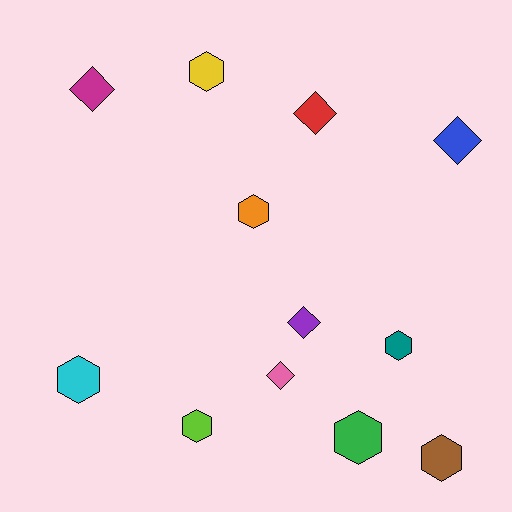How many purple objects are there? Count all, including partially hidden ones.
There is 1 purple object.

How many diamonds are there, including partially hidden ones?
There are 5 diamonds.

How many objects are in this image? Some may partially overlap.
There are 12 objects.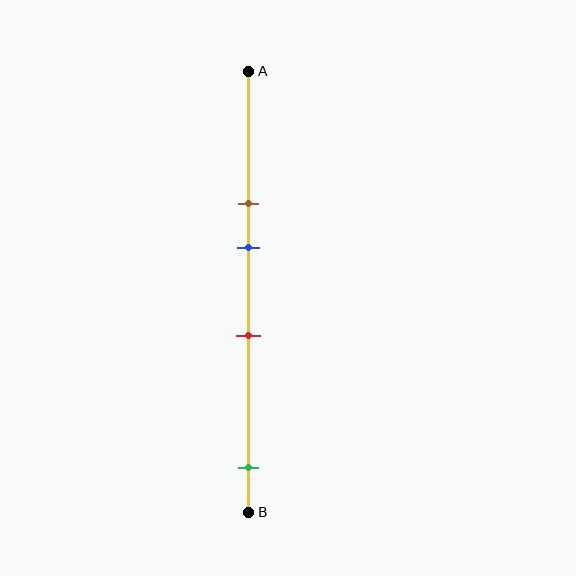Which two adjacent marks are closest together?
The brown and blue marks are the closest adjacent pair.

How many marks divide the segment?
There are 4 marks dividing the segment.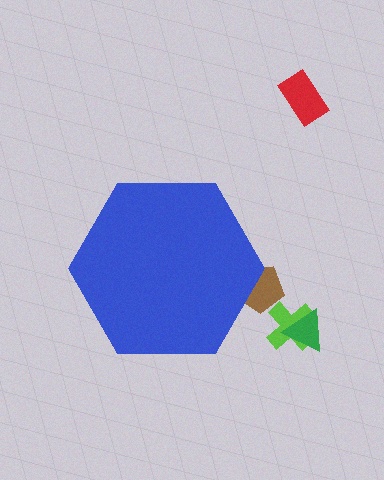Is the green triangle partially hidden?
No, the green triangle is fully visible.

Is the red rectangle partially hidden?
No, the red rectangle is fully visible.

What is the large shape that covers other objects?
A blue hexagon.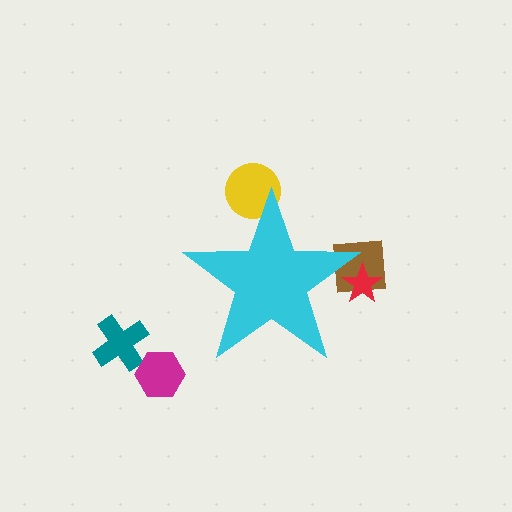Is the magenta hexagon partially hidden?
No, the magenta hexagon is fully visible.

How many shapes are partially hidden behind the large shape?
3 shapes are partially hidden.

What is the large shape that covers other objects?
A cyan star.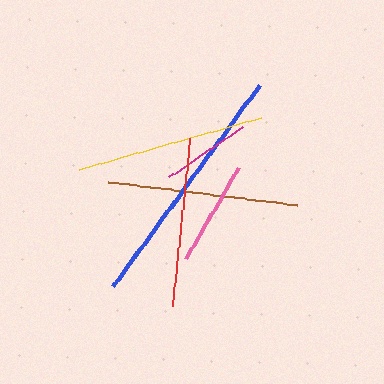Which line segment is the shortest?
The magenta line is the shortest at approximately 89 pixels.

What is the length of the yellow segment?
The yellow segment is approximately 190 pixels long.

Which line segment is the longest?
The blue line is the longest at approximately 249 pixels.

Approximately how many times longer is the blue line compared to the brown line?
The blue line is approximately 1.3 times the length of the brown line.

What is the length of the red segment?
The red segment is approximately 169 pixels long.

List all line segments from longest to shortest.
From longest to shortest: blue, brown, yellow, red, pink, magenta.